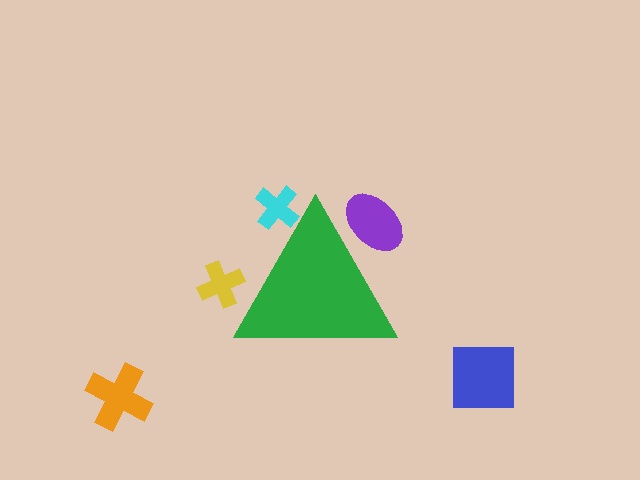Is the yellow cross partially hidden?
Yes, the yellow cross is partially hidden behind the green triangle.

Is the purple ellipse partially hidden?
Yes, the purple ellipse is partially hidden behind the green triangle.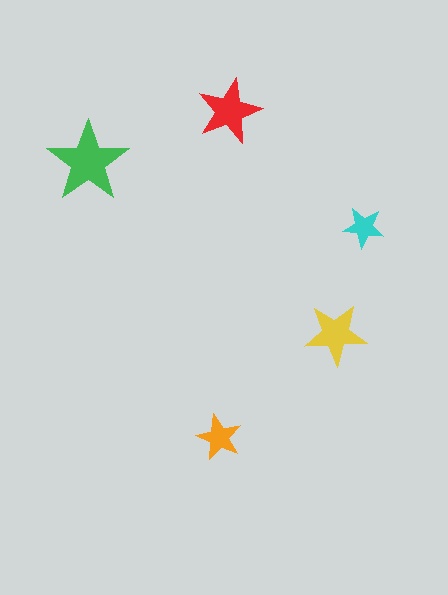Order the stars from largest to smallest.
the green one, the red one, the yellow one, the orange one, the cyan one.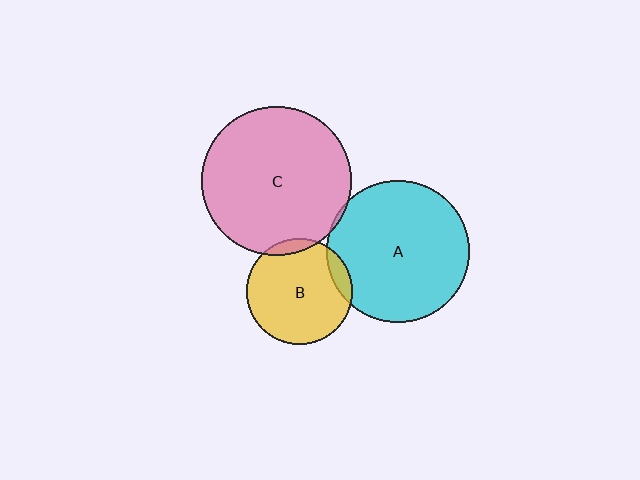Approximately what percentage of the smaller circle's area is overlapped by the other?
Approximately 5%.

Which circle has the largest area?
Circle C (pink).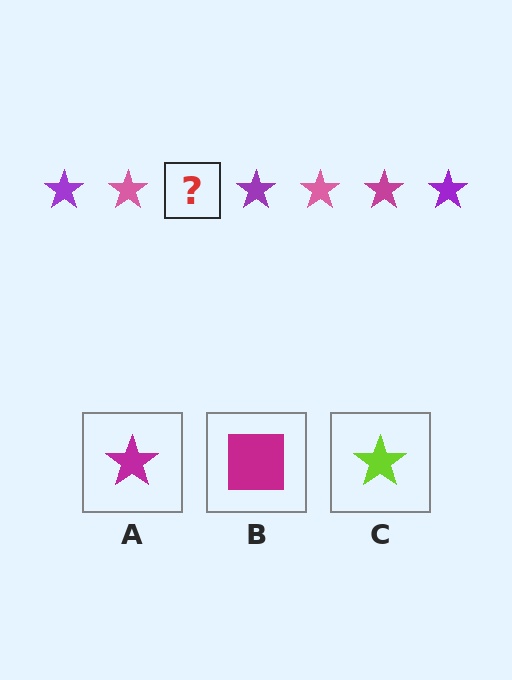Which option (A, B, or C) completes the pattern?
A.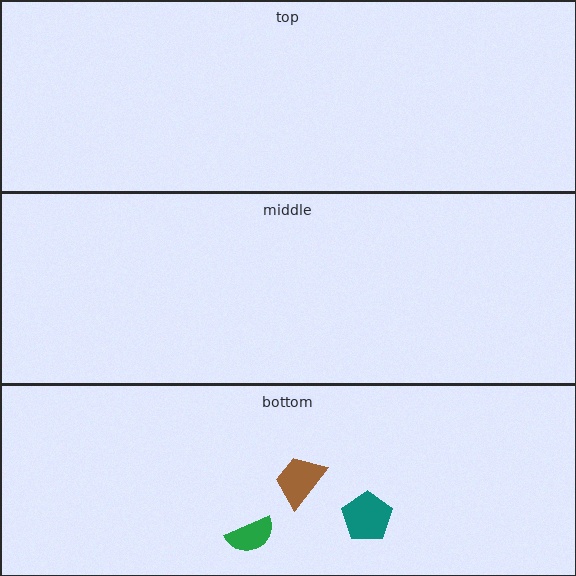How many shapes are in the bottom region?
3.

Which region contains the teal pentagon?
The bottom region.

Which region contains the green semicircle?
The bottom region.